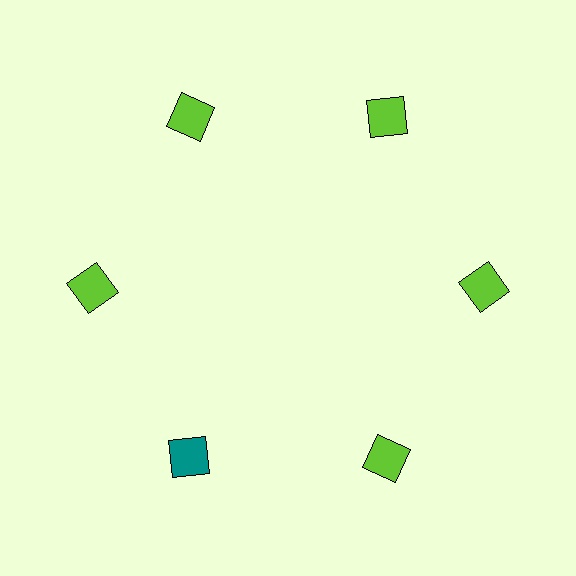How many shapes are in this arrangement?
There are 6 shapes arranged in a ring pattern.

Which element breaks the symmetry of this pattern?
The teal square at roughly the 7 o'clock position breaks the symmetry. All other shapes are lime squares.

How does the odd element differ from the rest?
It has a different color: teal instead of lime.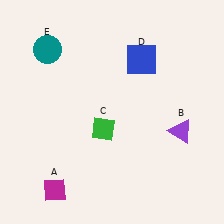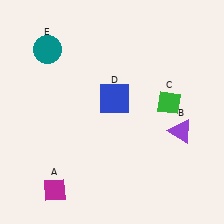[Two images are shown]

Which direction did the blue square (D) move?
The blue square (D) moved down.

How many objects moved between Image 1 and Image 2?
2 objects moved between the two images.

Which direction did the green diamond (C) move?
The green diamond (C) moved right.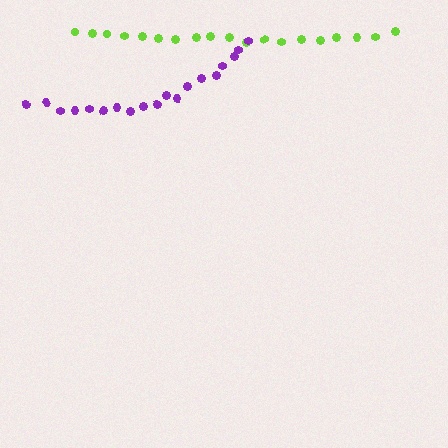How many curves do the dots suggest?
There are 2 distinct paths.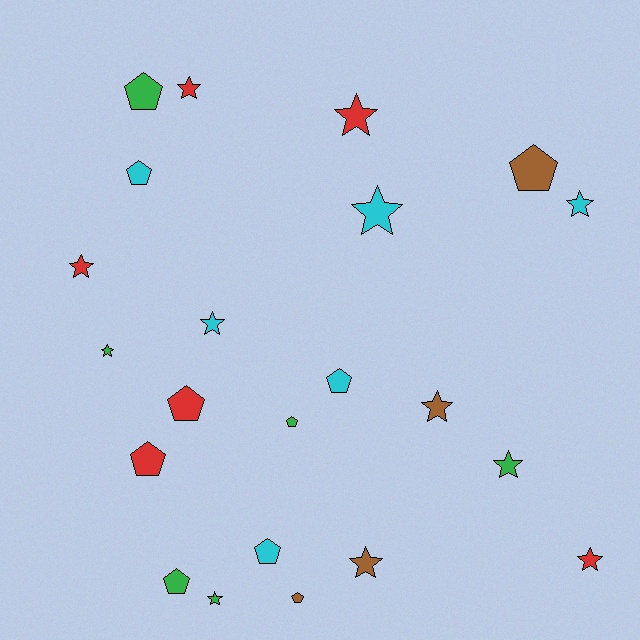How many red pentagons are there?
There are 2 red pentagons.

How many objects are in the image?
There are 22 objects.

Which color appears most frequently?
Green, with 6 objects.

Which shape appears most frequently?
Star, with 12 objects.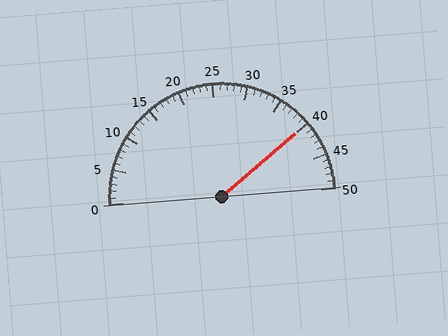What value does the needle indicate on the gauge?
The needle indicates approximately 40.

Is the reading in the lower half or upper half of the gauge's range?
The reading is in the upper half of the range (0 to 50).